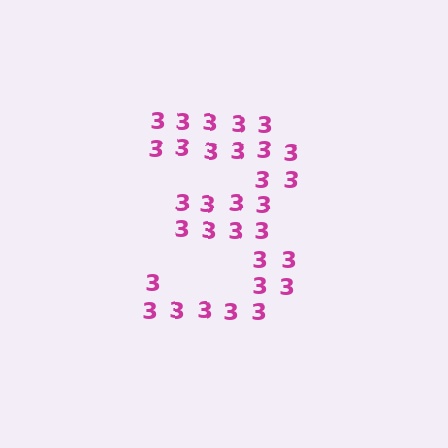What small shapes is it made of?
It is made of small digit 3's.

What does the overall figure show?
The overall figure shows the digit 3.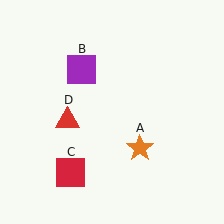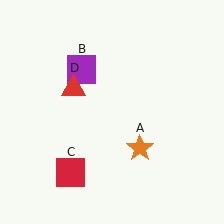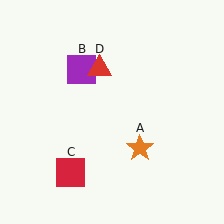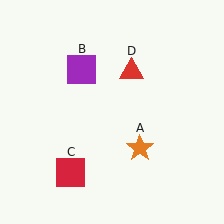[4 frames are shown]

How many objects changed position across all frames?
1 object changed position: red triangle (object D).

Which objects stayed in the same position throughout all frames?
Orange star (object A) and purple square (object B) and red square (object C) remained stationary.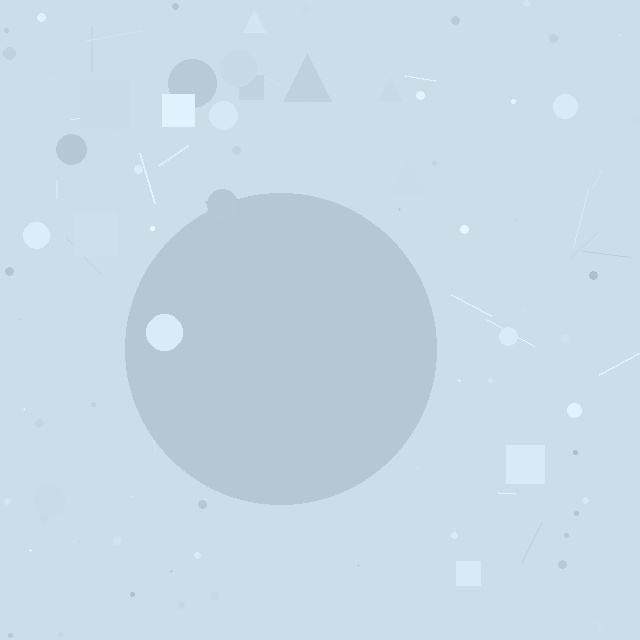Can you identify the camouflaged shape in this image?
The camouflaged shape is a circle.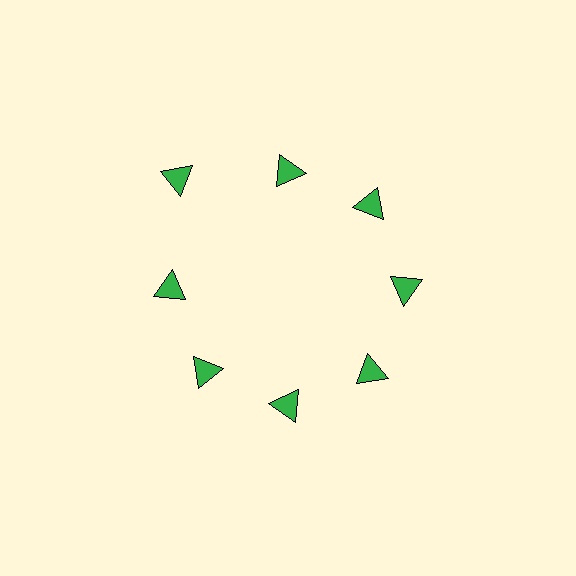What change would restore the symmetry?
The symmetry would be restored by moving it inward, back onto the ring so that all 8 triangles sit at equal angles and equal distance from the center.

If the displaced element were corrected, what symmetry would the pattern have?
It would have 8-fold rotational symmetry — the pattern would map onto itself every 45 degrees.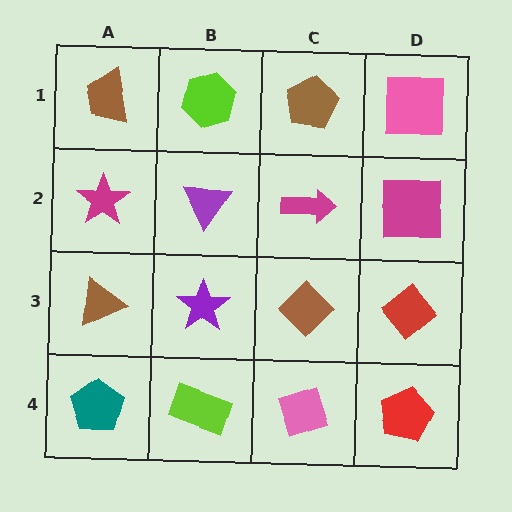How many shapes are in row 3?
4 shapes.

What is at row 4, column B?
A lime rectangle.